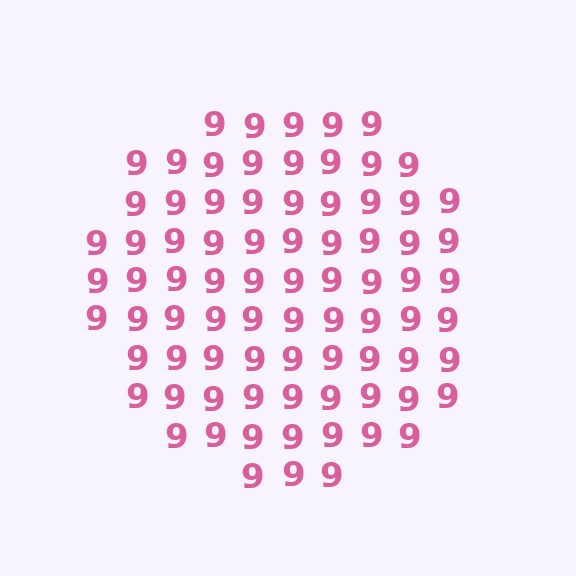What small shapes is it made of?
It is made of small digit 9's.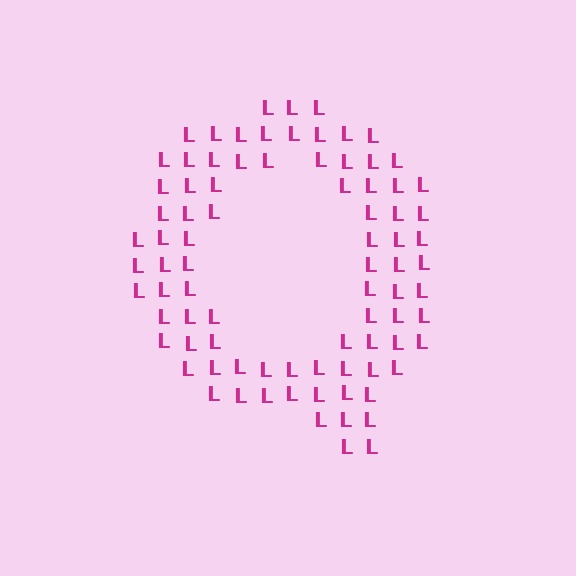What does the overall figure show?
The overall figure shows the letter Q.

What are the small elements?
The small elements are letter L's.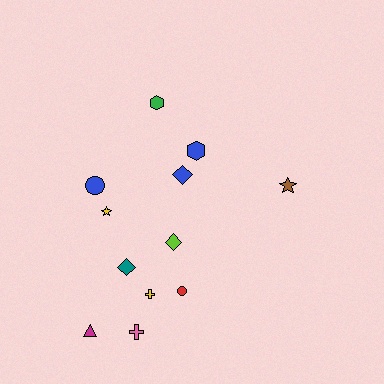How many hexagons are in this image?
There are 2 hexagons.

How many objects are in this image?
There are 12 objects.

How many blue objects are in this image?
There are 3 blue objects.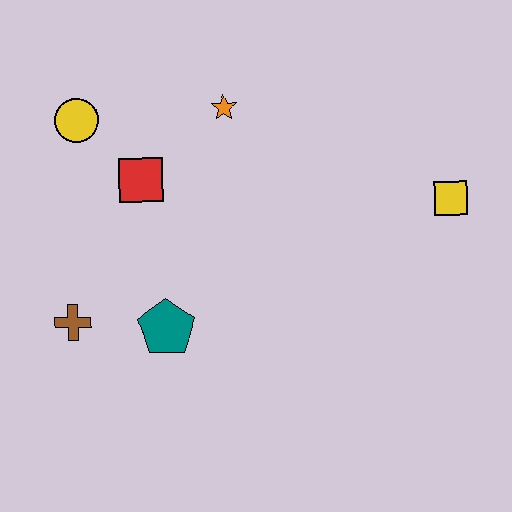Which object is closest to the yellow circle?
The red square is closest to the yellow circle.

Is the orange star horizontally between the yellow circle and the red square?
No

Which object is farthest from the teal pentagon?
The yellow square is farthest from the teal pentagon.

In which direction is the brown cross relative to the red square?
The brown cross is below the red square.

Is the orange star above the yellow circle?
Yes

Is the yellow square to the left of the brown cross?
No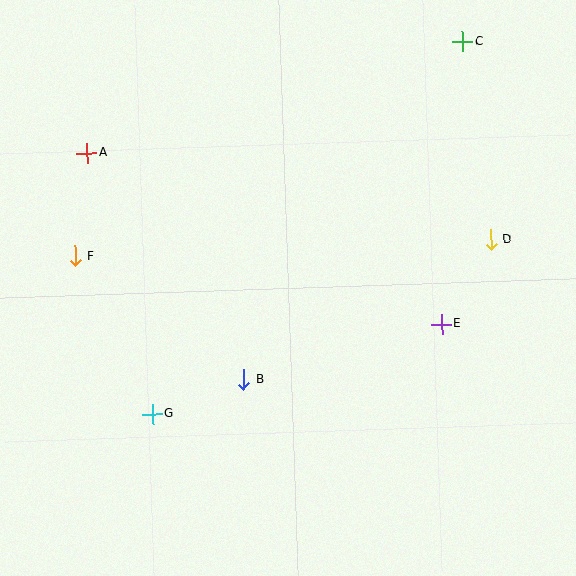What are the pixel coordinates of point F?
Point F is at (75, 256).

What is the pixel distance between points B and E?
The distance between B and E is 205 pixels.